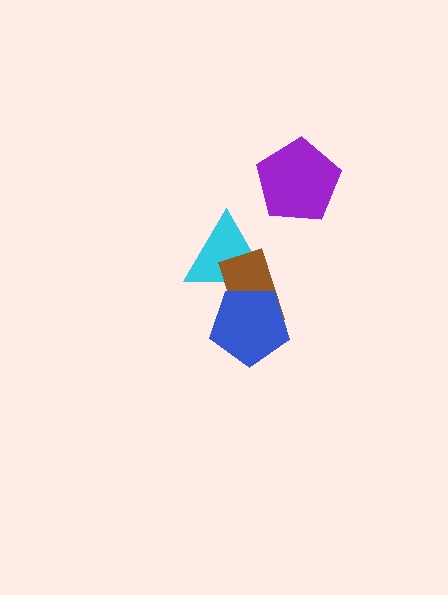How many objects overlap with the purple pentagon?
0 objects overlap with the purple pentagon.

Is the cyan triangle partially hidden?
Yes, it is partially covered by another shape.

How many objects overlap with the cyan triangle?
2 objects overlap with the cyan triangle.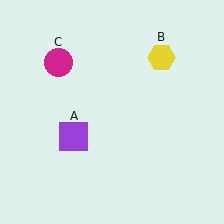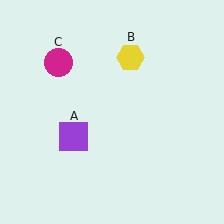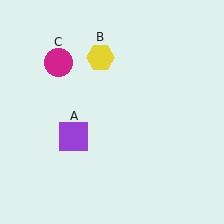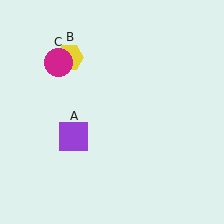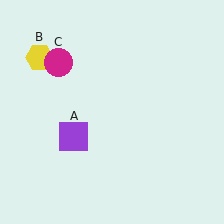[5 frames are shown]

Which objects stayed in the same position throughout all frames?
Purple square (object A) and magenta circle (object C) remained stationary.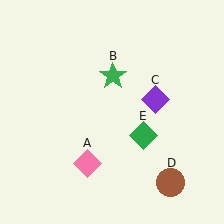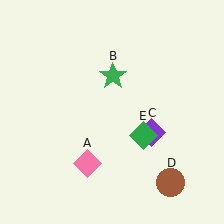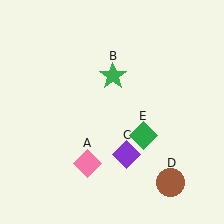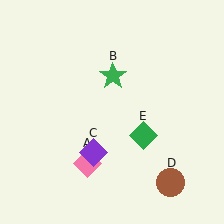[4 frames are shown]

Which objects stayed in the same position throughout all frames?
Pink diamond (object A) and green star (object B) and brown circle (object D) and green diamond (object E) remained stationary.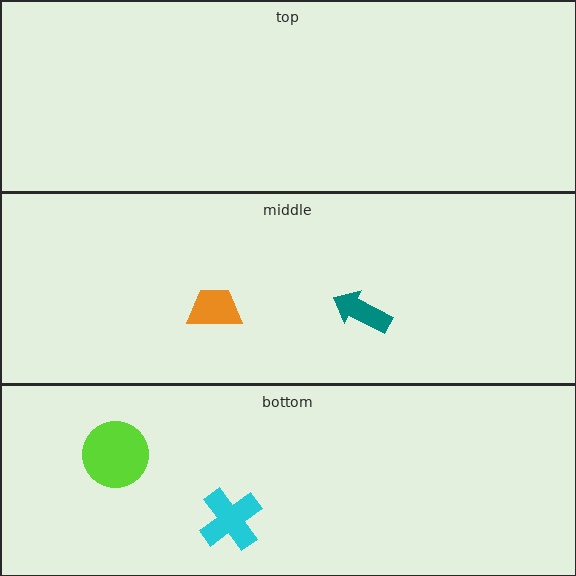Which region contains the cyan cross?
The bottom region.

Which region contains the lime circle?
The bottom region.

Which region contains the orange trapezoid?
The middle region.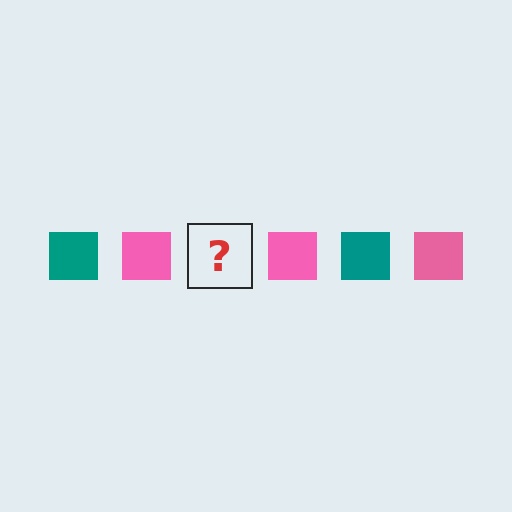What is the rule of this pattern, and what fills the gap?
The rule is that the pattern cycles through teal, pink squares. The gap should be filled with a teal square.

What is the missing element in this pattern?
The missing element is a teal square.